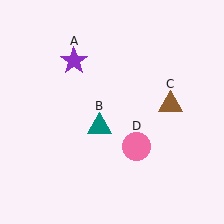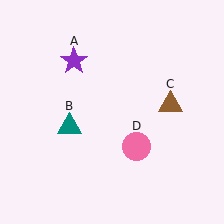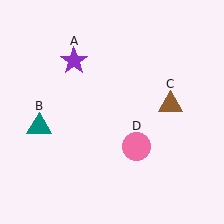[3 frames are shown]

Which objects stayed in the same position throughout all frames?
Purple star (object A) and brown triangle (object C) and pink circle (object D) remained stationary.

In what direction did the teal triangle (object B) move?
The teal triangle (object B) moved left.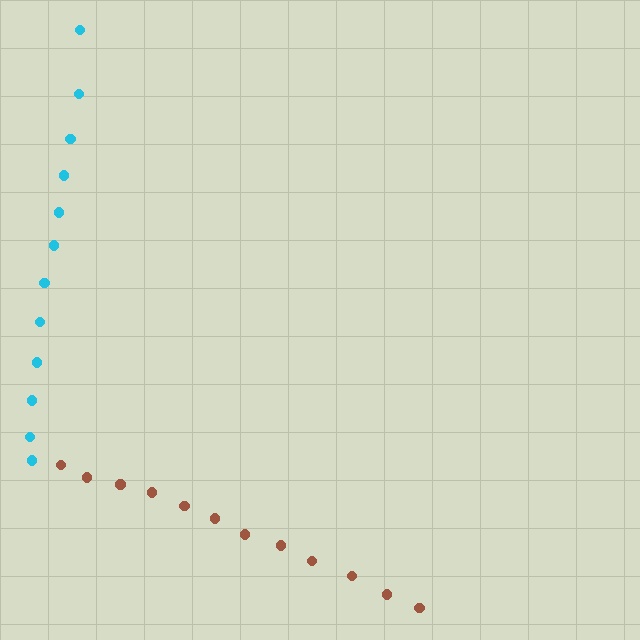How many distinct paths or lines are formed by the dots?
There are 2 distinct paths.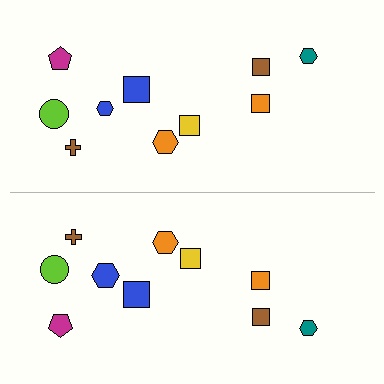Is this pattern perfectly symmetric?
No, the pattern is not perfectly symmetric. The blue hexagon on the bottom side has a different size than its mirror counterpart.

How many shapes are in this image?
There are 20 shapes in this image.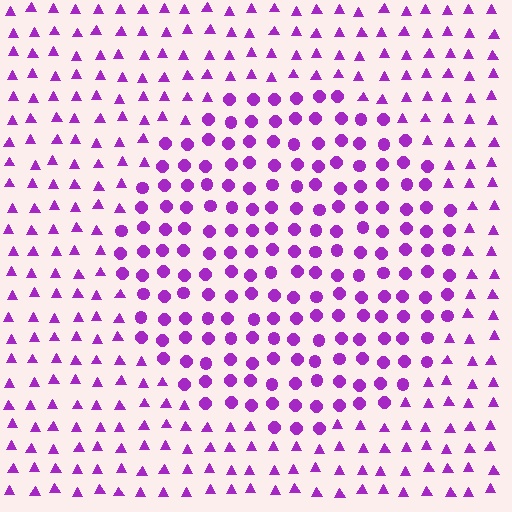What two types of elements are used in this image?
The image uses circles inside the circle region and triangles outside it.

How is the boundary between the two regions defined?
The boundary is defined by a change in element shape: circles inside vs. triangles outside. All elements share the same color and spacing.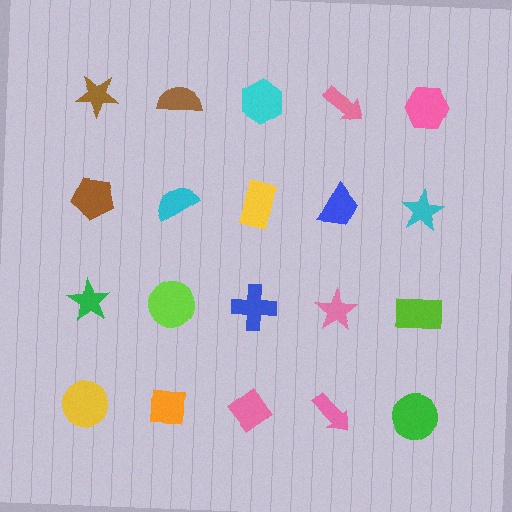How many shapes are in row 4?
5 shapes.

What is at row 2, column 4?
A blue trapezoid.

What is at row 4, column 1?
A yellow circle.